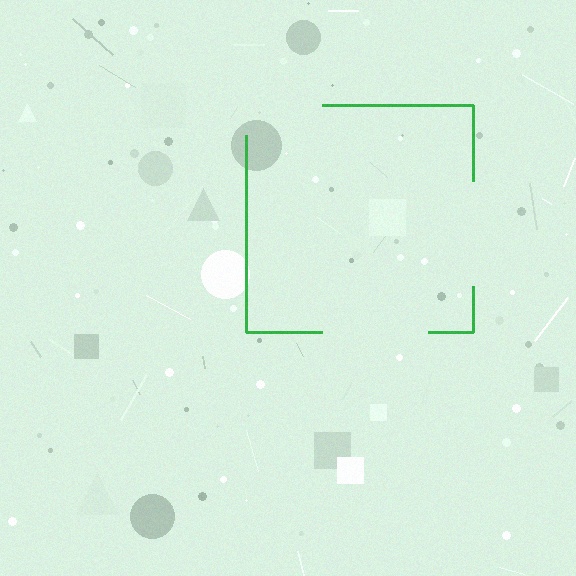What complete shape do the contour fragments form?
The contour fragments form a square.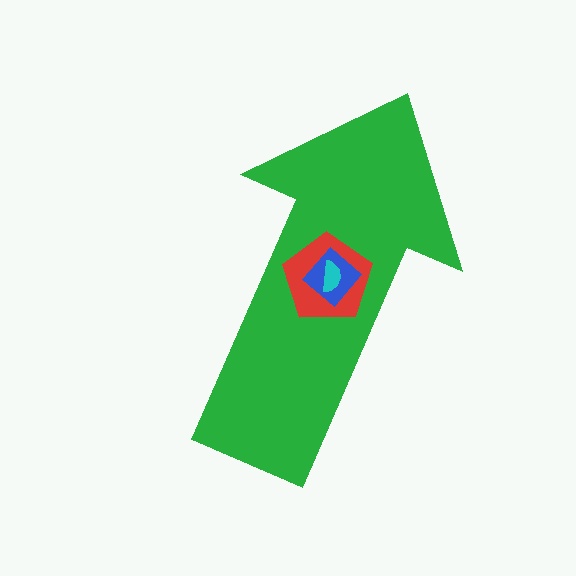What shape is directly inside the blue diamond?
The cyan semicircle.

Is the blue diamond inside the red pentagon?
Yes.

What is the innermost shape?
The cyan semicircle.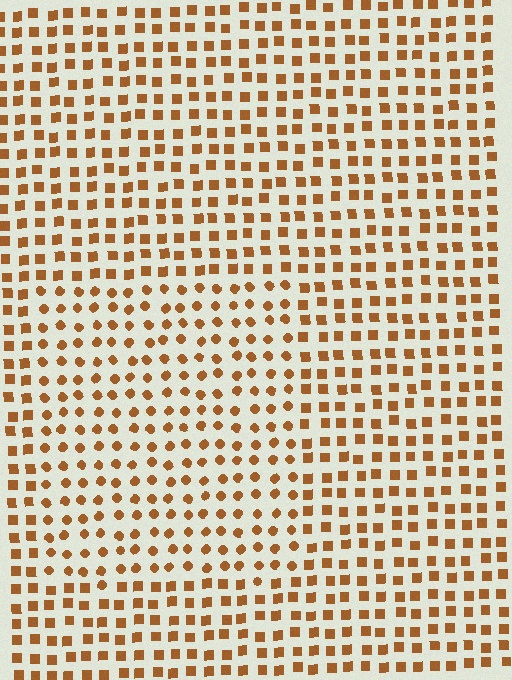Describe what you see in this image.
The image is filled with small brown elements arranged in a uniform grid. A rectangle-shaped region contains circles, while the surrounding area contains squares. The boundary is defined purely by the change in element shape.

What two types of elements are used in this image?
The image uses circles inside the rectangle region and squares outside it.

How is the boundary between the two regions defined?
The boundary is defined by a change in element shape: circles inside vs. squares outside. All elements share the same color and spacing.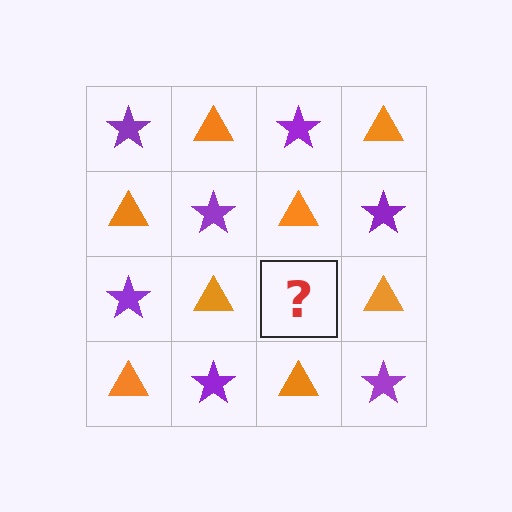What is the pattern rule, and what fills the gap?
The rule is that it alternates purple star and orange triangle in a checkerboard pattern. The gap should be filled with a purple star.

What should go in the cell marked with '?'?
The missing cell should contain a purple star.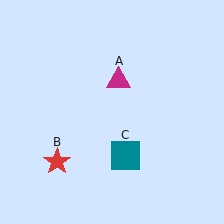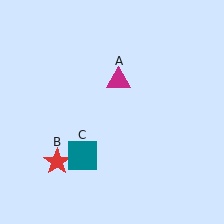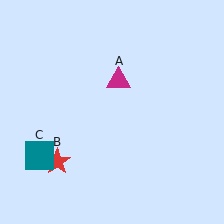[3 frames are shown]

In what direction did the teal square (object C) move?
The teal square (object C) moved left.